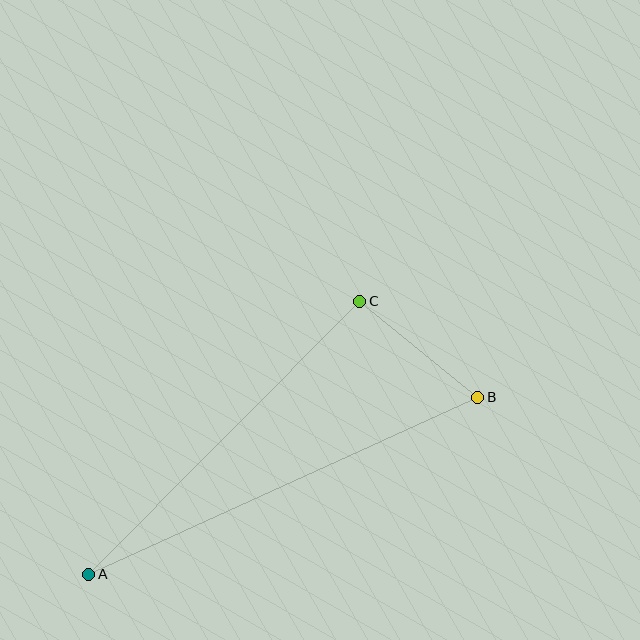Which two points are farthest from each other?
Points A and B are farthest from each other.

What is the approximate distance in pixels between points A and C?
The distance between A and C is approximately 385 pixels.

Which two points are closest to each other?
Points B and C are closest to each other.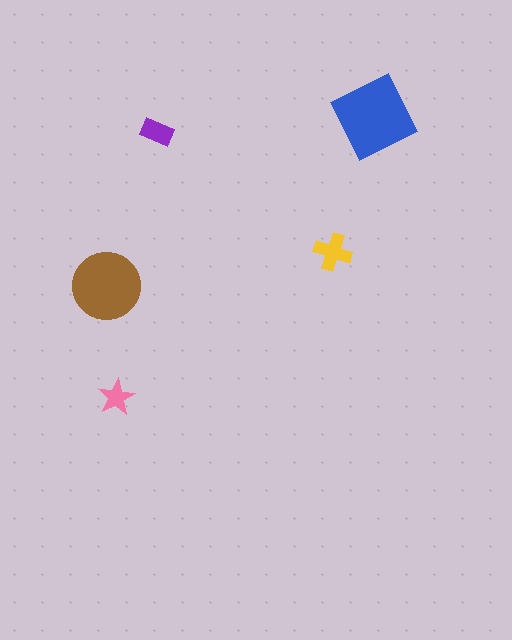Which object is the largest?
The blue square.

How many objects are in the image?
There are 5 objects in the image.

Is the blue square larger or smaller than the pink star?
Larger.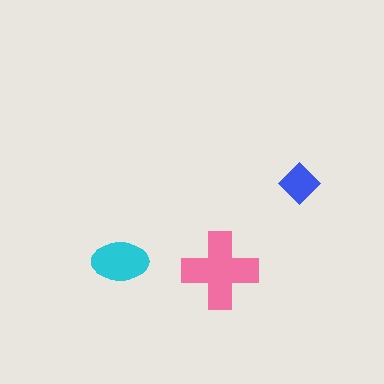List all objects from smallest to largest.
The blue diamond, the cyan ellipse, the pink cross.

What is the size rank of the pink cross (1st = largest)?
1st.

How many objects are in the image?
There are 3 objects in the image.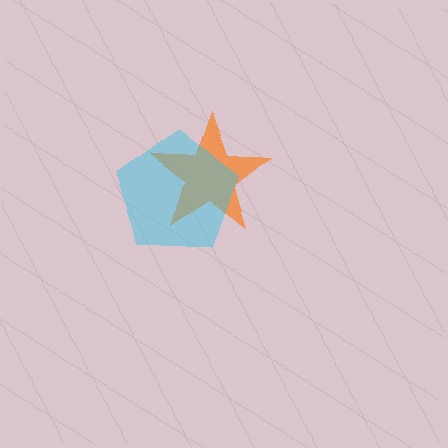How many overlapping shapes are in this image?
There are 2 overlapping shapes in the image.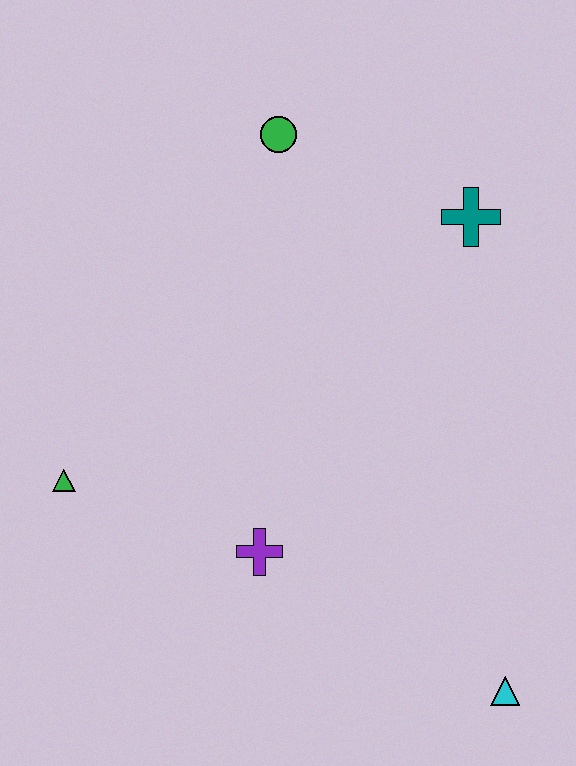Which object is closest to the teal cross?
The green circle is closest to the teal cross.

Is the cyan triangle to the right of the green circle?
Yes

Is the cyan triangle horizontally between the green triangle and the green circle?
No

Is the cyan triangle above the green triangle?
No